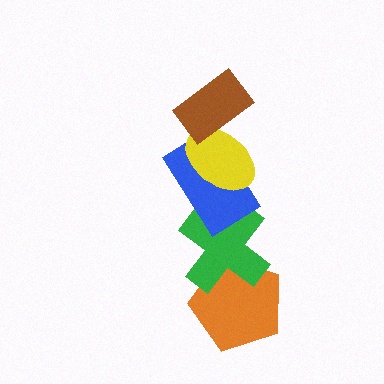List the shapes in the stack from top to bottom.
From top to bottom: the brown rectangle, the yellow ellipse, the blue rectangle, the green cross, the orange pentagon.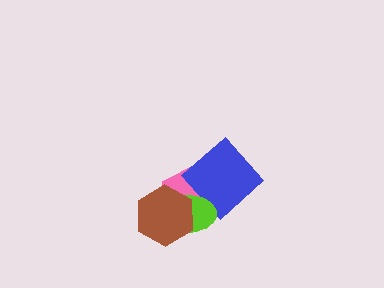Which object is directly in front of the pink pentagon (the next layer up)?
The blue diamond is directly in front of the pink pentagon.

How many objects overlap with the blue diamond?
2 objects overlap with the blue diamond.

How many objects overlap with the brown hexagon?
2 objects overlap with the brown hexagon.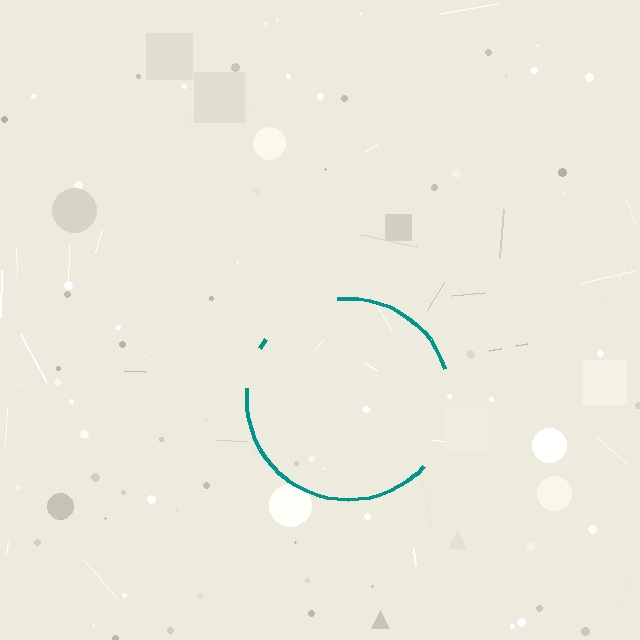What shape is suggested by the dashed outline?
The dashed outline suggests a circle.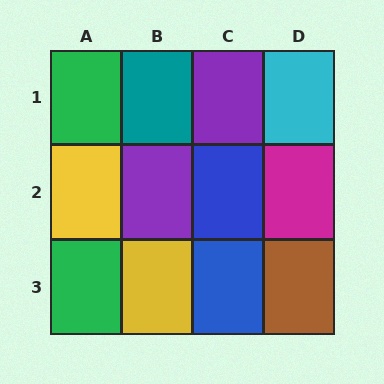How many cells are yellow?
2 cells are yellow.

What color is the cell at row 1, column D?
Cyan.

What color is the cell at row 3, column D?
Brown.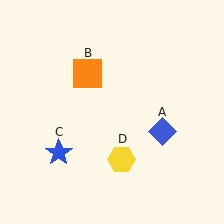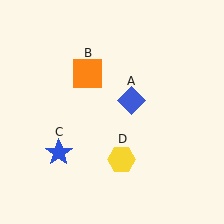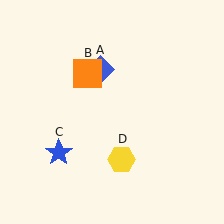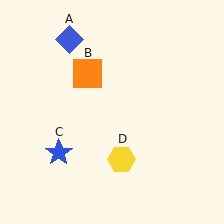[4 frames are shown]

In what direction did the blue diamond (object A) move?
The blue diamond (object A) moved up and to the left.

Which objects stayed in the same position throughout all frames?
Orange square (object B) and blue star (object C) and yellow hexagon (object D) remained stationary.